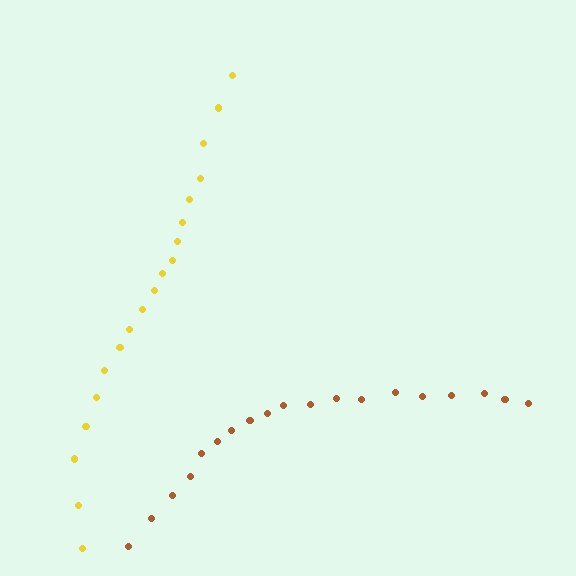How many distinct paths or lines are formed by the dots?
There are 2 distinct paths.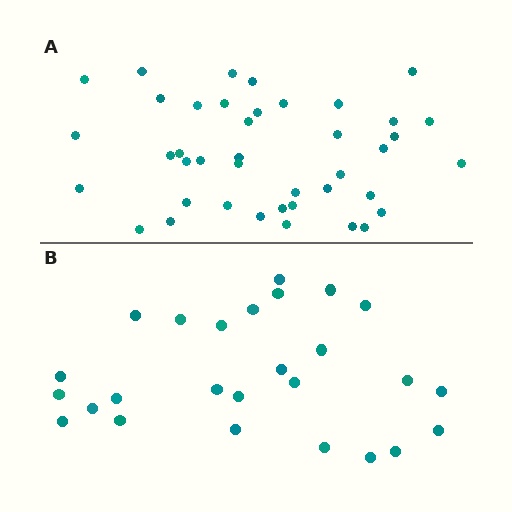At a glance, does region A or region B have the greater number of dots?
Region A (the top region) has more dots.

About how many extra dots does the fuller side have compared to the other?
Region A has approximately 15 more dots than region B.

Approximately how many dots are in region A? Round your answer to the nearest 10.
About 40 dots. (The exact count is 41, which rounds to 40.)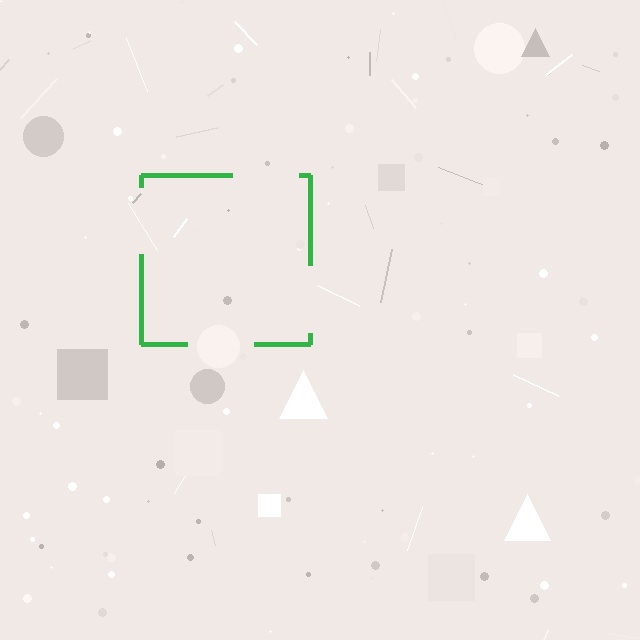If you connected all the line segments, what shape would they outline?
They would outline a square.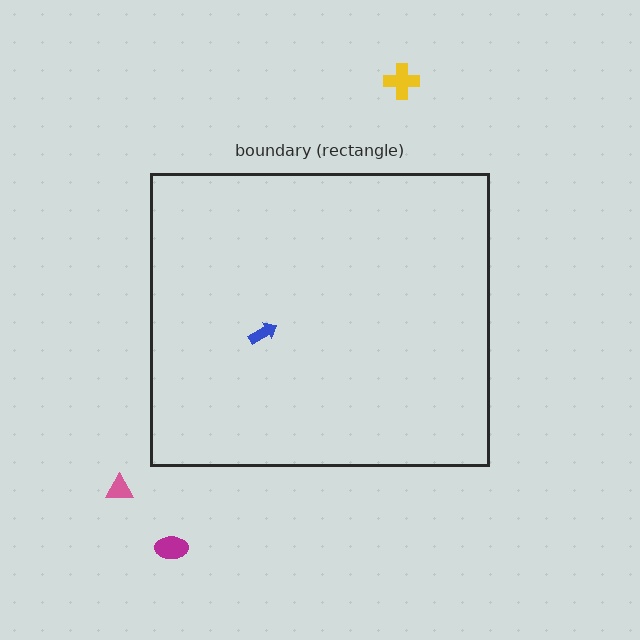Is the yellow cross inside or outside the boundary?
Outside.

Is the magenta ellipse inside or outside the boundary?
Outside.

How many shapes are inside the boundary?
1 inside, 3 outside.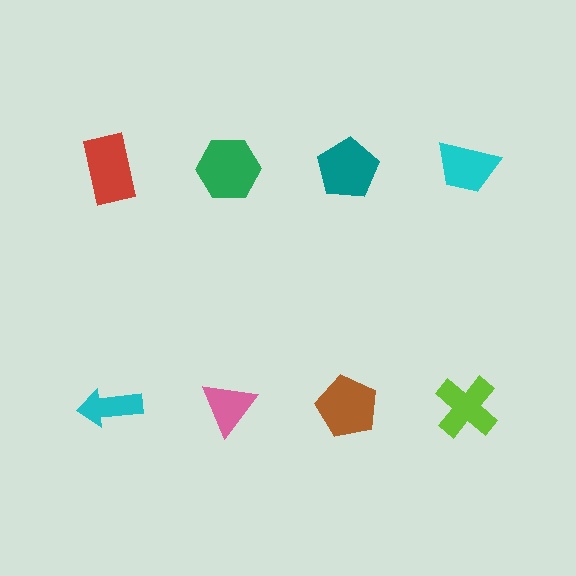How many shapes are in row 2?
4 shapes.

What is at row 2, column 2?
A pink triangle.